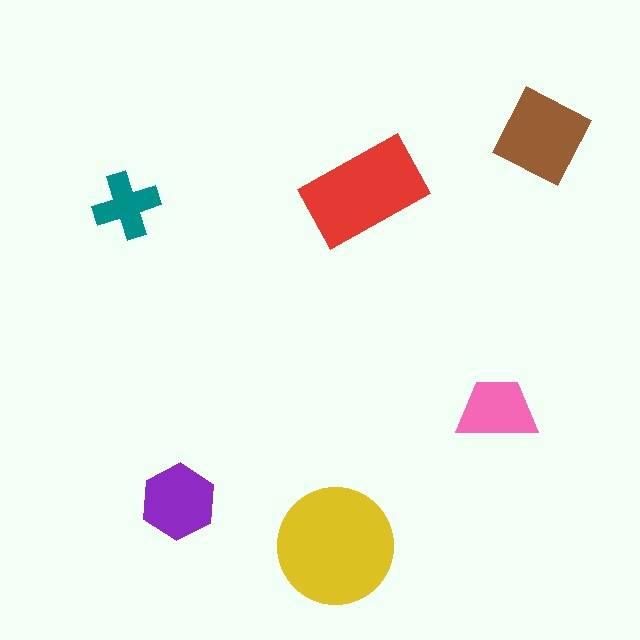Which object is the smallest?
The teal cross.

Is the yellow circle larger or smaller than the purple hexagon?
Larger.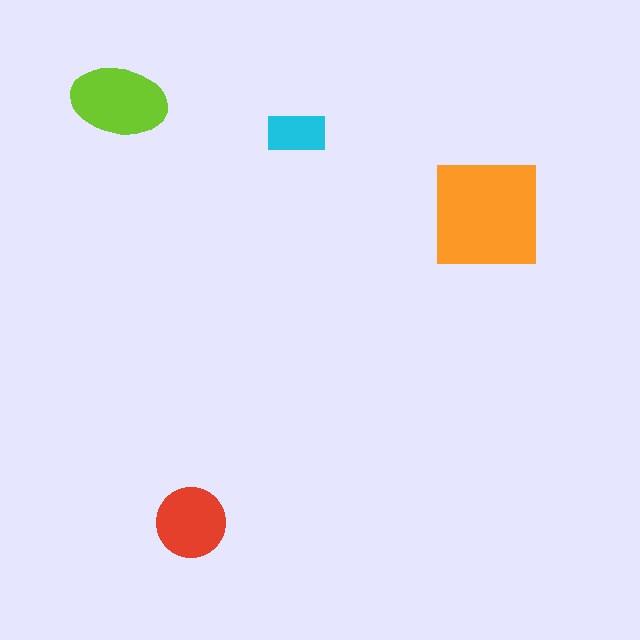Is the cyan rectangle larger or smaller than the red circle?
Smaller.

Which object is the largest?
The orange square.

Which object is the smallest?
The cyan rectangle.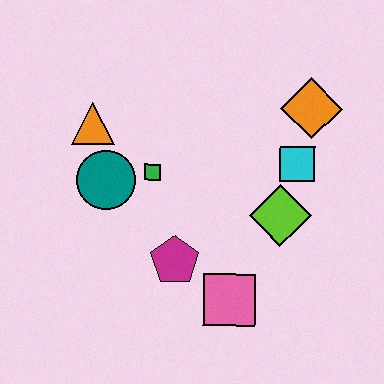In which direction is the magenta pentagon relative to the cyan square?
The magenta pentagon is to the left of the cyan square.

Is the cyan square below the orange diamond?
Yes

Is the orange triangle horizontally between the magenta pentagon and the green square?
No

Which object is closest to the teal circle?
The green square is closest to the teal circle.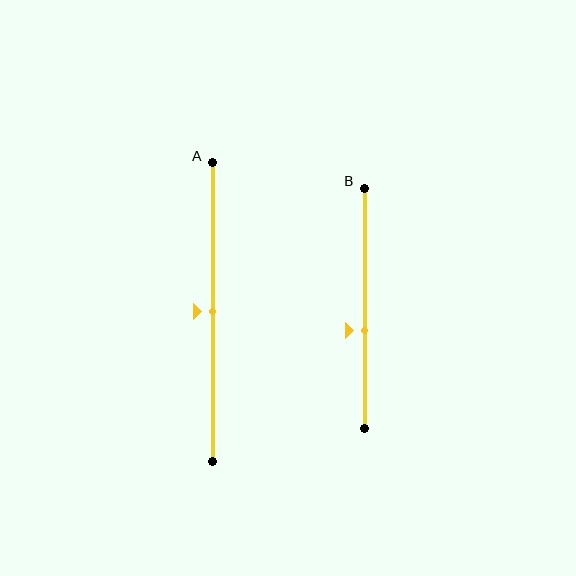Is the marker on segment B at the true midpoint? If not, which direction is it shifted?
No, the marker on segment B is shifted downward by about 9% of the segment length.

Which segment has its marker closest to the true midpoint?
Segment A has its marker closest to the true midpoint.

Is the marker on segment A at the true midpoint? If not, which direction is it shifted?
Yes, the marker on segment A is at the true midpoint.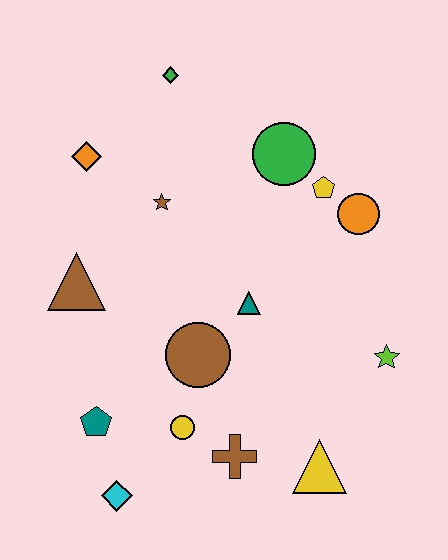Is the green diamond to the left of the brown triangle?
No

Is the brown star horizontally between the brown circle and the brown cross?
No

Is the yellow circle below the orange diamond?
Yes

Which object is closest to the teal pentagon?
The cyan diamond is closest to the teal pentagon.